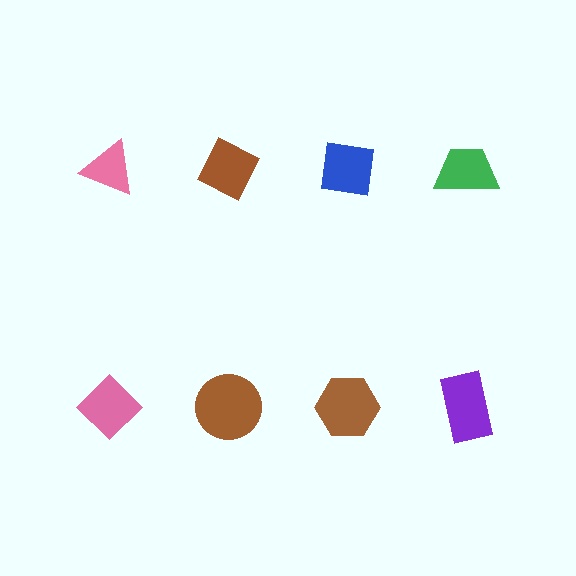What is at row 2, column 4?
A purple rectangle.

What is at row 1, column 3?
A blue square.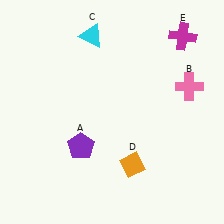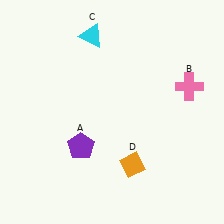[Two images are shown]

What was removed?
The magenta cross (E) was removed in Image 2.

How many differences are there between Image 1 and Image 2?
There is 1 difference between the two images.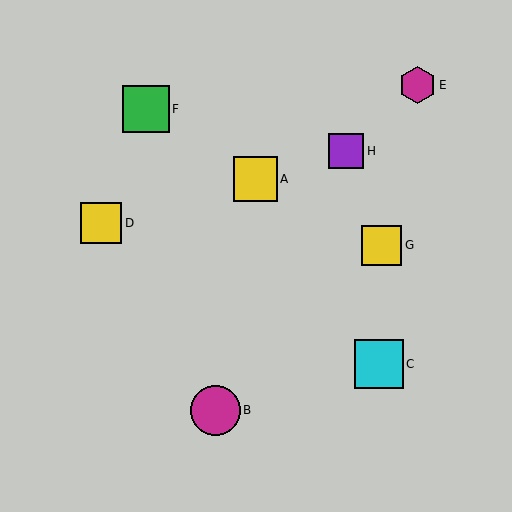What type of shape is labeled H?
Shape H is a purple square.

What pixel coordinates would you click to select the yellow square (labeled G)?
Click at (382, 245) to select the yellow square G.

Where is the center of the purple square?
The center of the purple square is at (346, 151).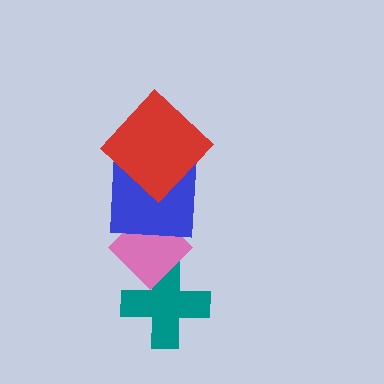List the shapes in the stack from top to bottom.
From top to bottom: the red diamond, the blue square, the pink diamond, the teal cross.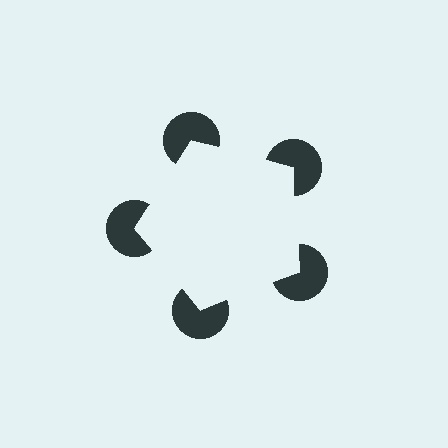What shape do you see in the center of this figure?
An illusory pentagon — its edges are inferred from the aligned wedge cuts in the pac-man discs, not physically drawn.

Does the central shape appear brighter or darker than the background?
It typically appears slightly brighter than the background, even though no actual brightness change is drawn.